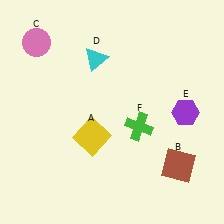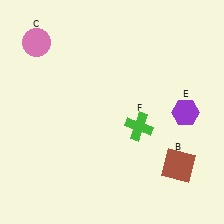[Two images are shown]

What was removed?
The cyan triangle (D), the yellow square (A) were removed in Image 2.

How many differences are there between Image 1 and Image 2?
There are 2 differences between the two images.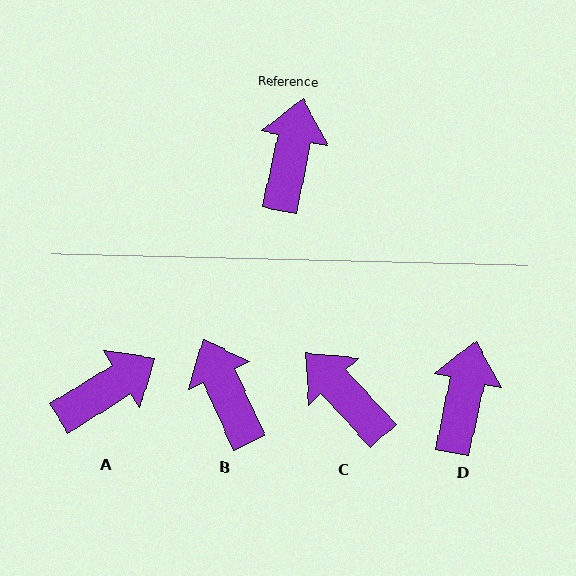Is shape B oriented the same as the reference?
No, it is off by about 36 degrees.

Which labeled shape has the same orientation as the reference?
D.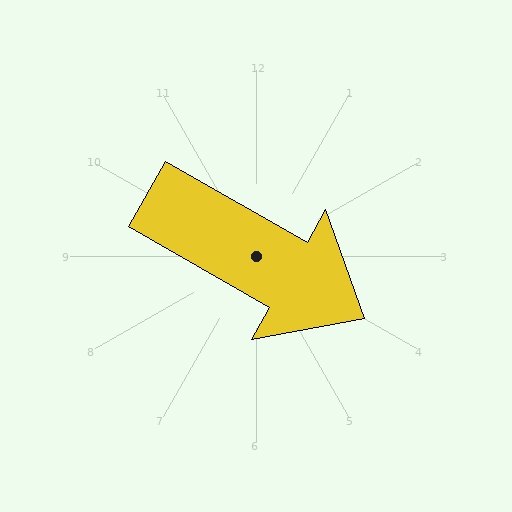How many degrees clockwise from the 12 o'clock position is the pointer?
Approximately 120 degrees.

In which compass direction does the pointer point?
Southeast.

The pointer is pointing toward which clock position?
Roughly 4 o'clock.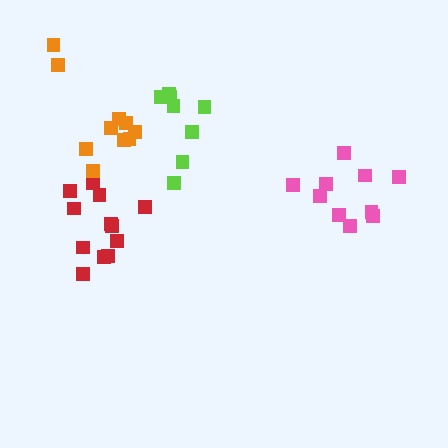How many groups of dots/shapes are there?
There are 4 groups.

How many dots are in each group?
Group 1: 8 dots, Group 2: 11 dots, Group 3: 12 dots, Group 4: 10 dots (41 total).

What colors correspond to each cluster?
The clusters are colored: lime, pink, red, orange.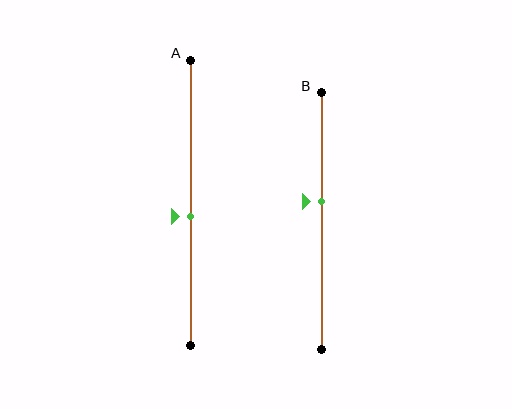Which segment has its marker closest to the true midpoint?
Segment A has its marker closest to the true midpoint.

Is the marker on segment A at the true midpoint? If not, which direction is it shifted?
No, the marker on segment A is shifted downward by about 5% of the segment length.